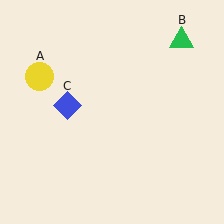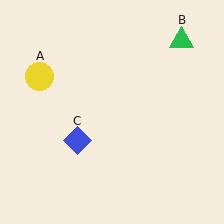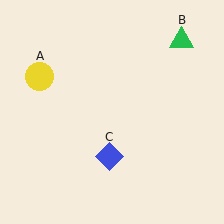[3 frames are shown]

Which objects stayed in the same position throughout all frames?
Yellow circle (object A) and green triangle (object B) remained stationary.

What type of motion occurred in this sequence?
The blue diamond (object C) rotated counterclockwise around the center of the scene.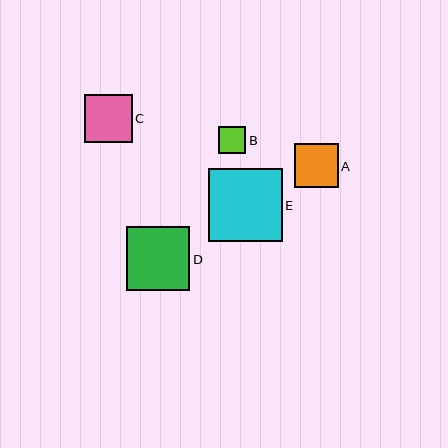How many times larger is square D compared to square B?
Square D is approximately 2.4 times the size of square B.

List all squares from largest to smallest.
From largest to smallest: E, D, C, A, B.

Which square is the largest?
Square E is the largest with a size of approximately 74 pixels.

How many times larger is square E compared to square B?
Square E is approximately 2.7 times the size of square B.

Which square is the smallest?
Square B is the smallest with a size of approximately 27 pixels.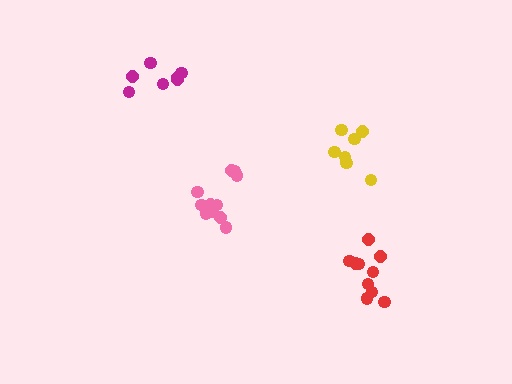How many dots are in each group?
Group 1: 7 dots, Group 2: 11 dots, Group 3: 10 dots, Group 4: 7 dots (35 total).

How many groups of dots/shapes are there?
There are 4 groups.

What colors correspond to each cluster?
The clusters are colored: yellow, pink, red, magenta.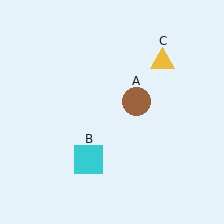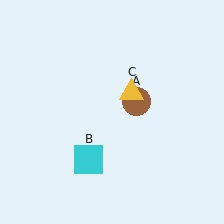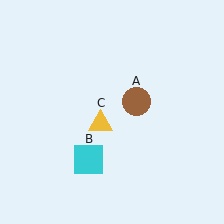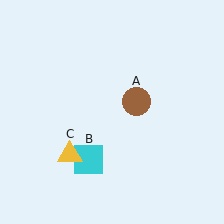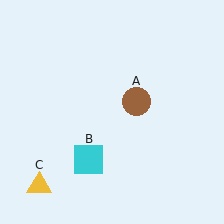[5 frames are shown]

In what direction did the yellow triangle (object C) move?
The yellow triangle (object C) moved down and to the left.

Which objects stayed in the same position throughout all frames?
Brown circle (object A) and cyan square (object B) remained stationary.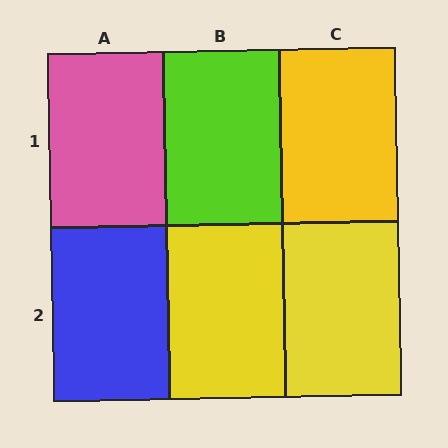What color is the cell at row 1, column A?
Pink.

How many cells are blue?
1 cell is blue.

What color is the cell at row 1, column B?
Lime.